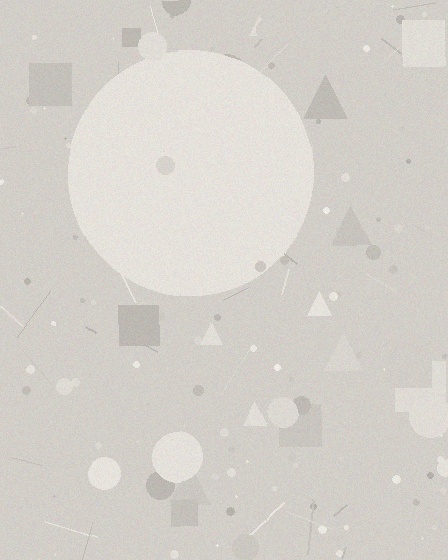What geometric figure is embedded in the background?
A circle is embedded in the background.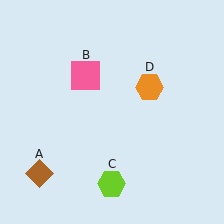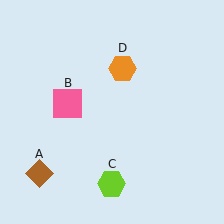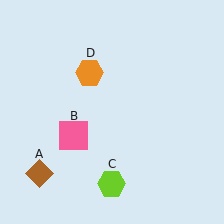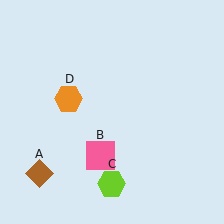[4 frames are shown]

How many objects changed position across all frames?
2 objects changed position: pink square (object B), orange hexagon (object D).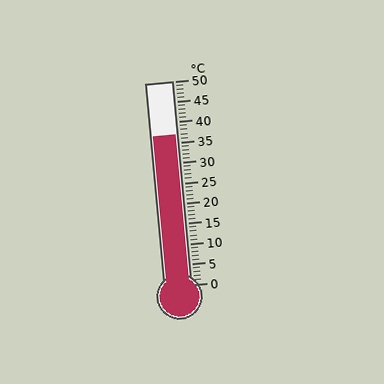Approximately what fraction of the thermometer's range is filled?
The thermometer is filled to approximately 75% of its range.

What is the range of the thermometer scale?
The thermometer scale ranges from 0°C to 50°C.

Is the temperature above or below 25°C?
The temperature is above 25°C.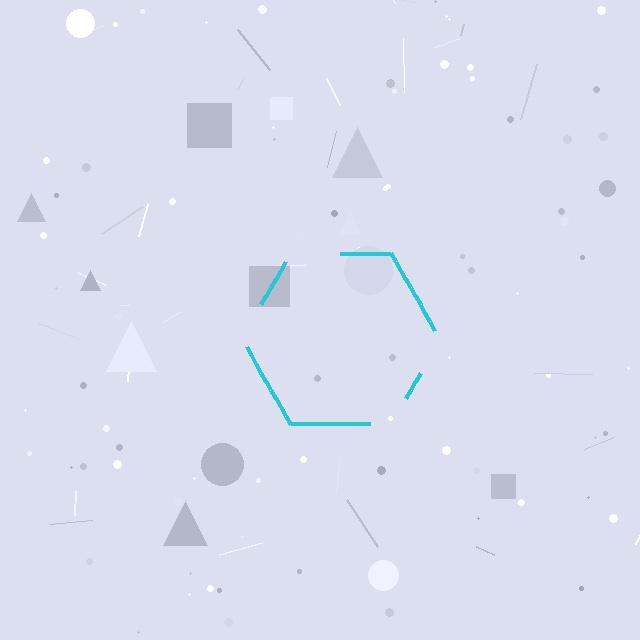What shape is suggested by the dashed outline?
The dashed outline suggests a hexagon.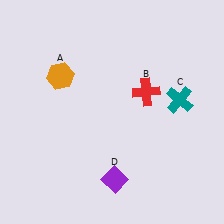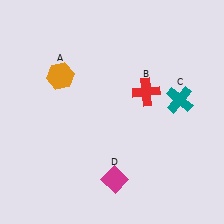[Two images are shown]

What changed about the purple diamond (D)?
In Image 1, D is purple. In Image 2, it changed to magenta.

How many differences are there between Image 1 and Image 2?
There is 1 difference between the two images.